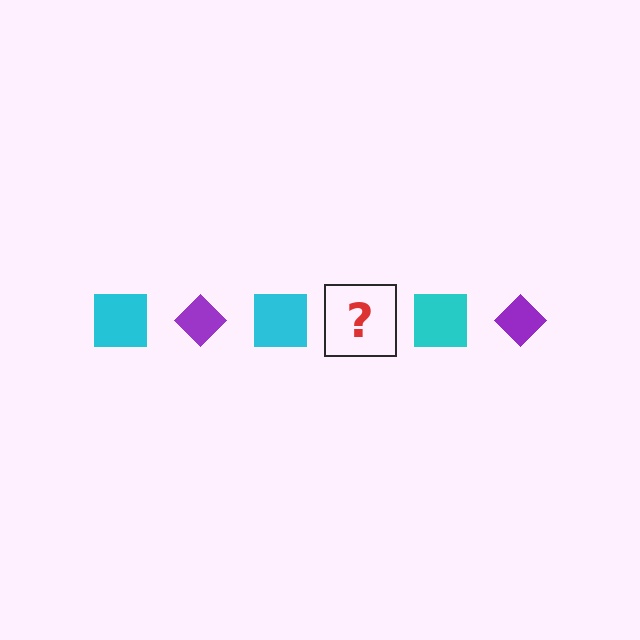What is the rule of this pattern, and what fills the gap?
The rule is that the pattern alternates between cyan square and purple diamond. The gap should be filled with a purple diamond.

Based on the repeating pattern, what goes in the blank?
The blank should be a purple diamond.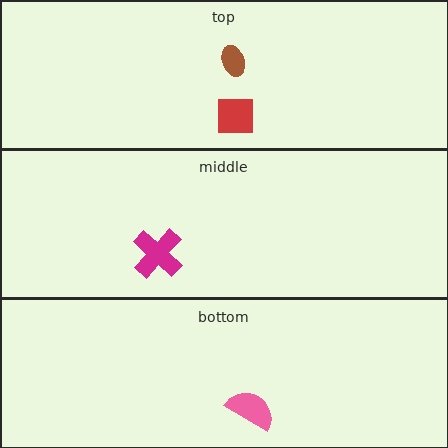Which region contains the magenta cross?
The middle region.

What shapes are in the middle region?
The magenta cross.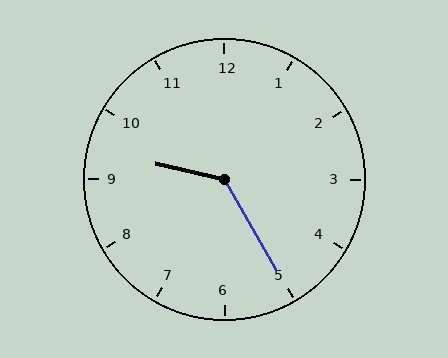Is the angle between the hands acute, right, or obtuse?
It is obtuse.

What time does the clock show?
9:25.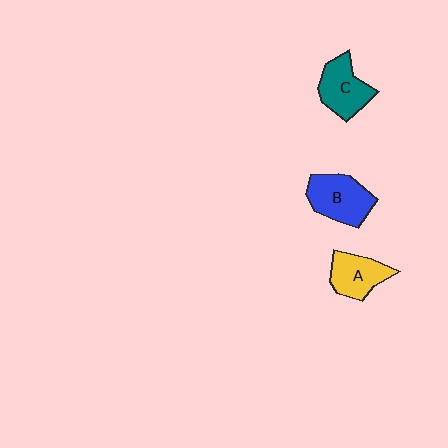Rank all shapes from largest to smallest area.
From largest to smallest: B (blue), C (teal), A (yellow).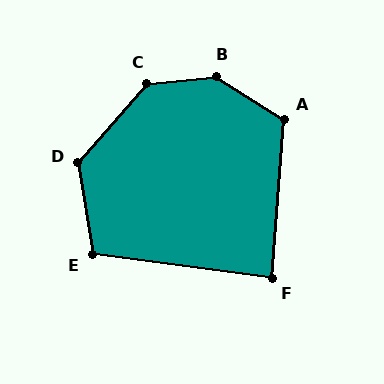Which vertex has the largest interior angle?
B, at approximately 143 degrees.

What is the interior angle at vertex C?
Approximately 136 degrees (obtuse).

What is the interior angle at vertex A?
Approximately 118 degrees (obtuse).